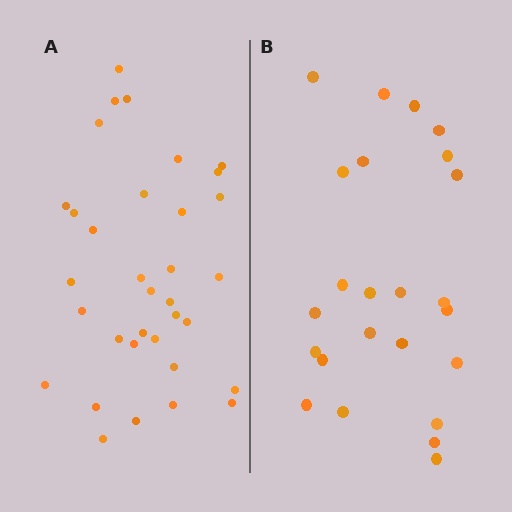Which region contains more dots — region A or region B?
Region A (the left region) has more dots.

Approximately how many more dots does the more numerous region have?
Region A has roughly 10 or so more dots than region B.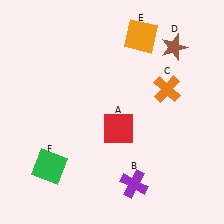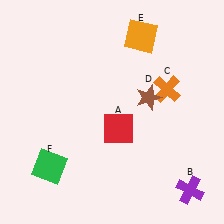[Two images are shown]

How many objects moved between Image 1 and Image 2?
2 objects moved between the two images.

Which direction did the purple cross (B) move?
The purple cross (B) moved right.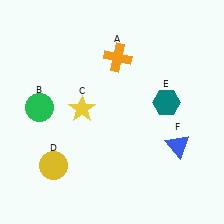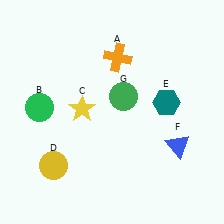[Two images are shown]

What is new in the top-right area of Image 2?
A green circle (G) was added in the top-right area of Image 2.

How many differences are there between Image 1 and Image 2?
There is 1 difference between the two images.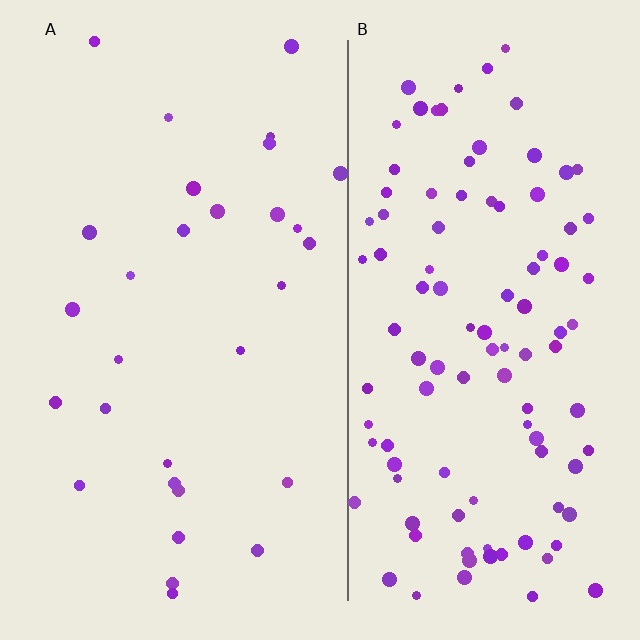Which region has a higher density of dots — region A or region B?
B (the right).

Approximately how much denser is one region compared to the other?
Approximately 3.6× — region B over region A.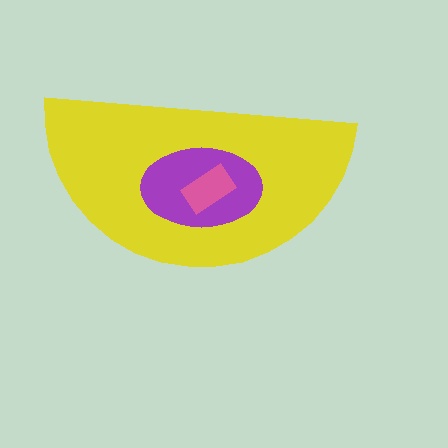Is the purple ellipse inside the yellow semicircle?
Yes.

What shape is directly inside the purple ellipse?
The pink rectangle.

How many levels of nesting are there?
3.